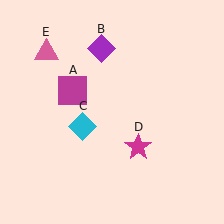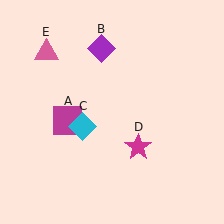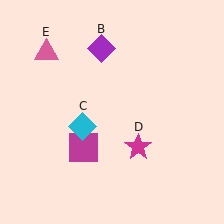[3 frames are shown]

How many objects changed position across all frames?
1 object changed position: magenta square (object A).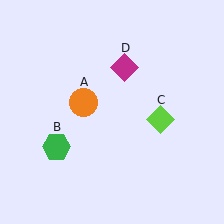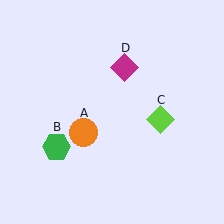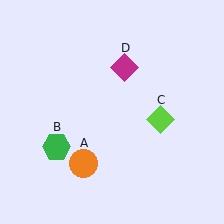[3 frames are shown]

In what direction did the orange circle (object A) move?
The orange circle (object A) moved down.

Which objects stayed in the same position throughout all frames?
Green hexagon (object B) and lime diamond (object C) and magenta diamond (object D) remained stationary.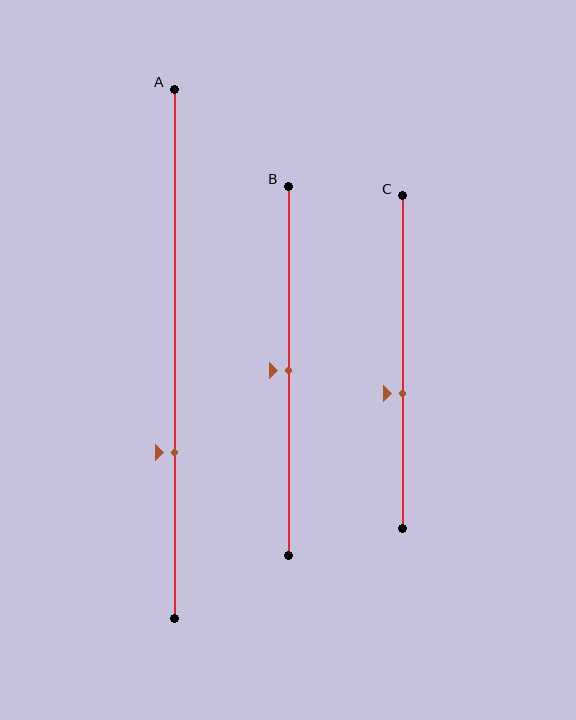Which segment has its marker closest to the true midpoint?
Segment B has its marker closest to the true midpoint.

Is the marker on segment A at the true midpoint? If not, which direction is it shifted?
No, the marker on segment A is shifted downward by about 19% of the segment length.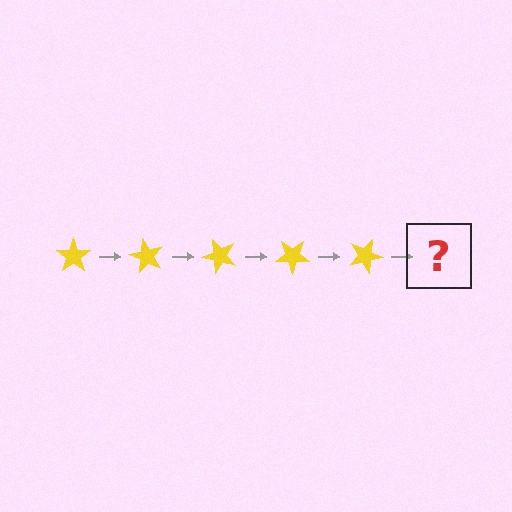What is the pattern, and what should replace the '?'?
The pattern is that the star rotates 60 degrees each step. The '?' should be a yellow star rotated 300 degrees.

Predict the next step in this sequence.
The next step is a yellow star rotated 300 degrees.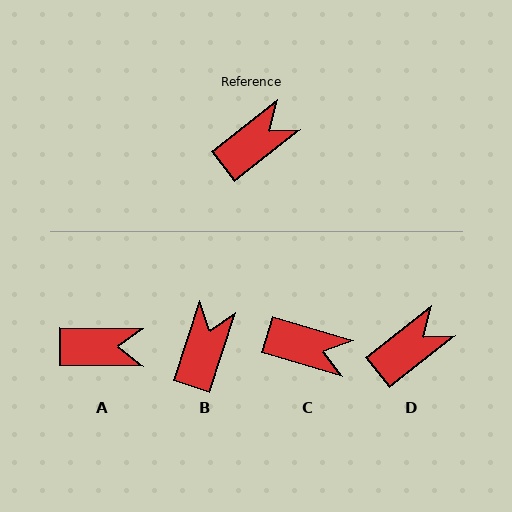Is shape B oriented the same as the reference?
No, it is off by about 34 degrees.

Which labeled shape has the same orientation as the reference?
D.